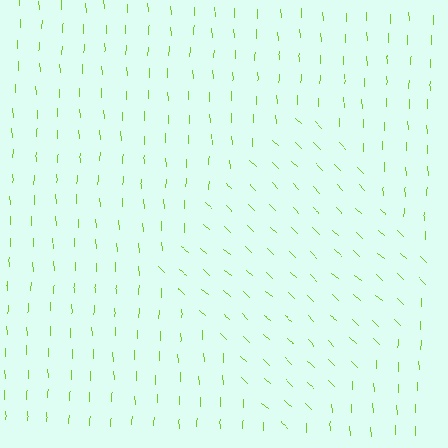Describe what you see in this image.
The image is filled with small lime line segments. A diamond region in the image has lines oriented differently from the surrounding lines, creating a visible texture boundary.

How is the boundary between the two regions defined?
The boundary is defined purely by a change in line orientation (approximately 45 degrees difference). All lines are the same color and thickness.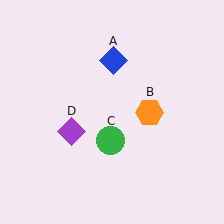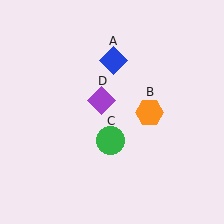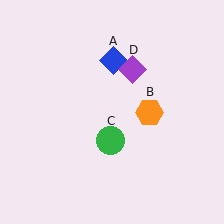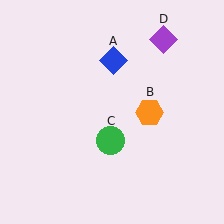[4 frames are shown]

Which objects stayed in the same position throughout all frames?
Blue diamond (object A) and orange hexagon (object B) and green circle (object C) remained stationary.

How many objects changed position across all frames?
1 object changed position: purple diamond (object D).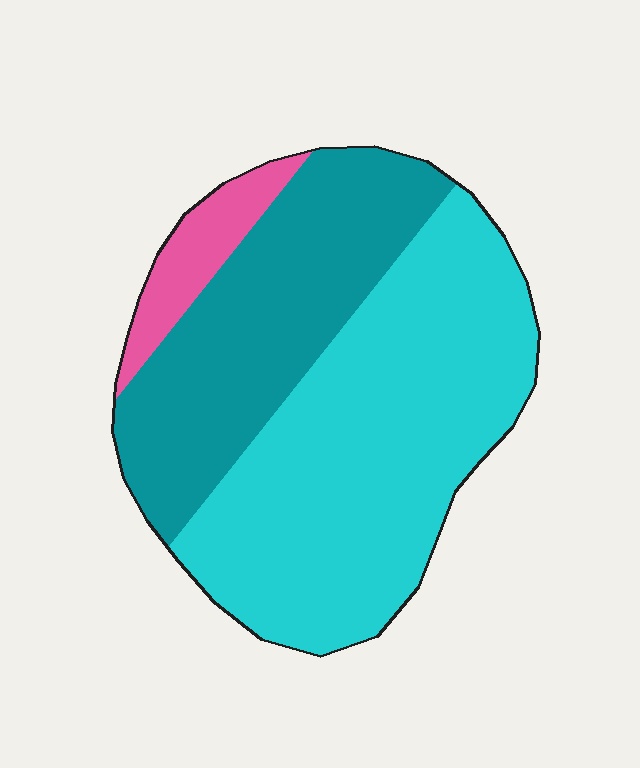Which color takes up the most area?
Cyan, at roughly 55%.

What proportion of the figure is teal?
Teal takes up between a quarter and a half of the figure.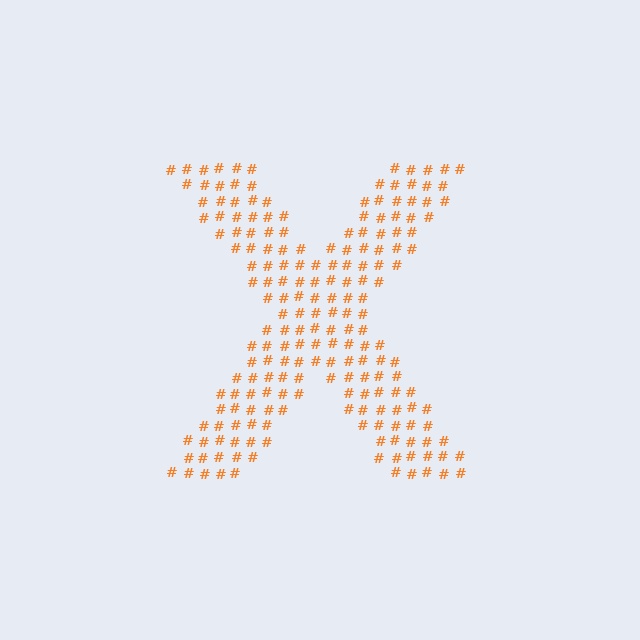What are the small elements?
The small elements are hash symbols.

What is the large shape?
The large shape is the letter X.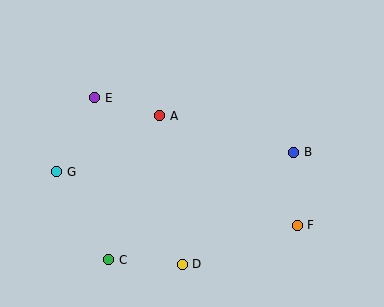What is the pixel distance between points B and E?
The distance between B and E is 207 pixels.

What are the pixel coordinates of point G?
Point G is at (57, 172).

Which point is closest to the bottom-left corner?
Point C is closest to the bottom-left corner.